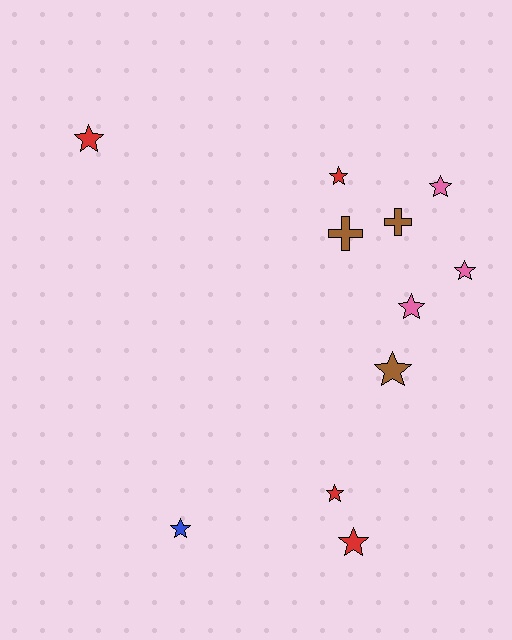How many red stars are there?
There are 4 red stars.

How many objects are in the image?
There are 11 objects.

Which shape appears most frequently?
Star, with 9 objects.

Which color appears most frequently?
Red, with 4 objects.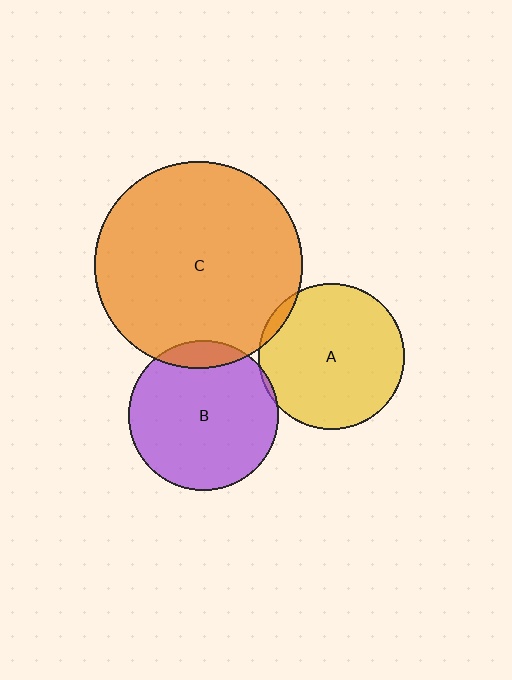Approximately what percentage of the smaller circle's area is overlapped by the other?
Approximately 10%.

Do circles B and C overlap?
Yes.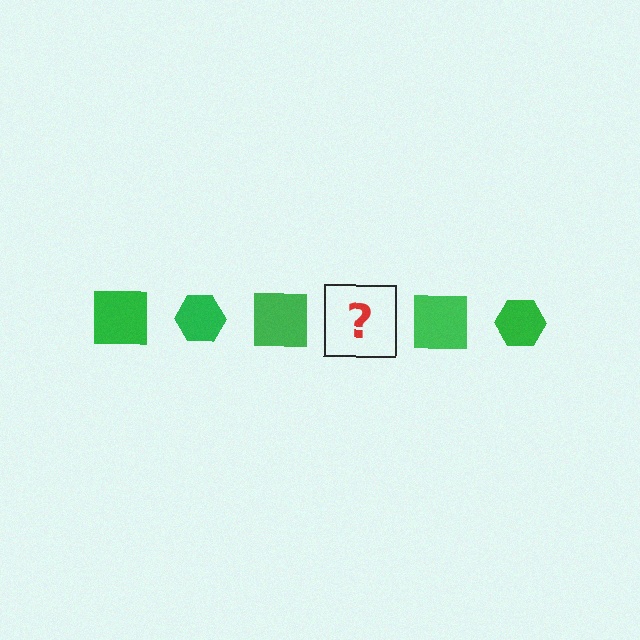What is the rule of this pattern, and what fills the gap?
The rule is that the pattern cycles through square, hexagon shapes in green. The gap should be filled with a green hexagon.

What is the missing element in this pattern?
The missing element is a green hexagon.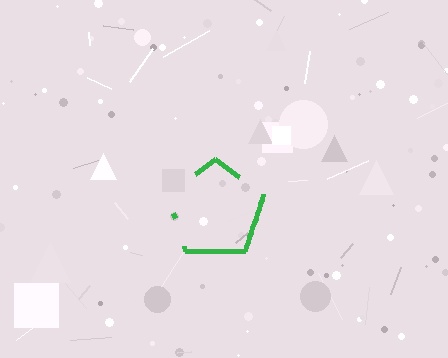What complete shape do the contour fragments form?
The contour fragments form a pentagon.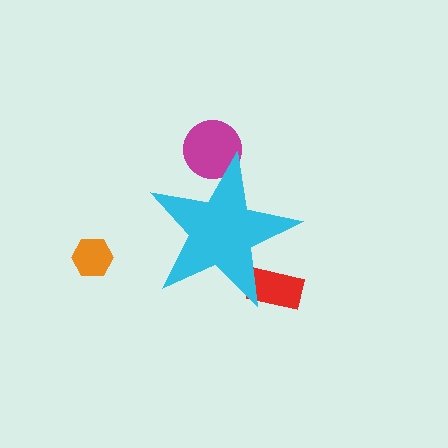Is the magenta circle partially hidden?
Yes, the magenta circle is partially hidden behind the cyan star.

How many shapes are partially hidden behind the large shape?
2 shapes are partially hidden.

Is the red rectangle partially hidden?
Yes, the red rectangle is partially hidden behind the cyan star.